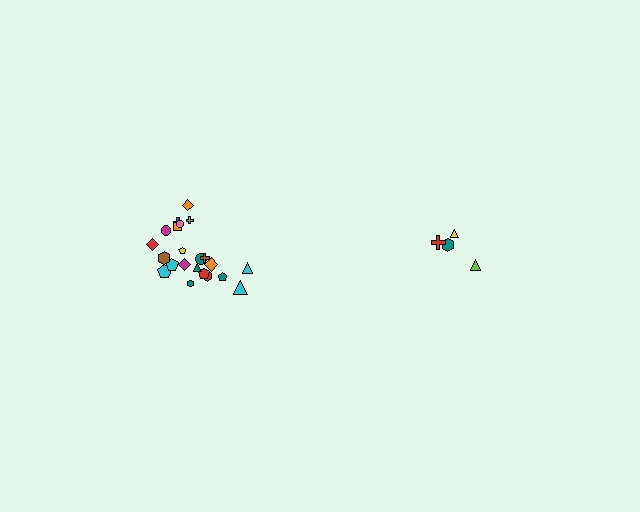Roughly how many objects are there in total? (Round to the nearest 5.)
Roughly 25 objects in total.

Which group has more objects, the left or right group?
The left group.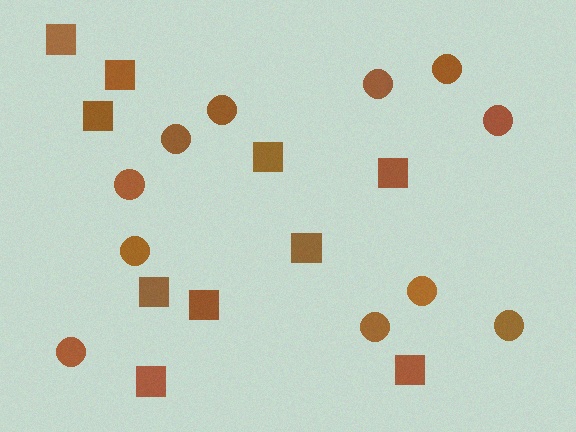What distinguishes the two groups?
There are 2 groups: one group of circles (11) and one group of squares (10).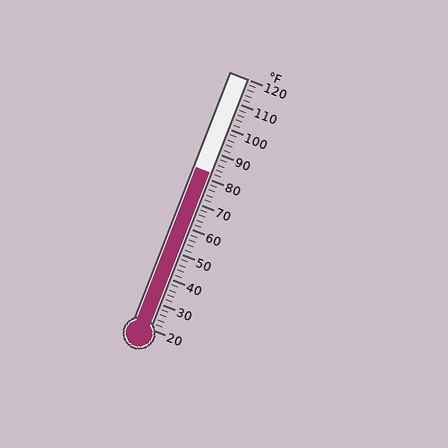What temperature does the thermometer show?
The thermometer shows approximately 82°F.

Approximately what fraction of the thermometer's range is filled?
The thermometer is filled to approximately 60% of its range.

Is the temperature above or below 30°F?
The temperature is above 30°F.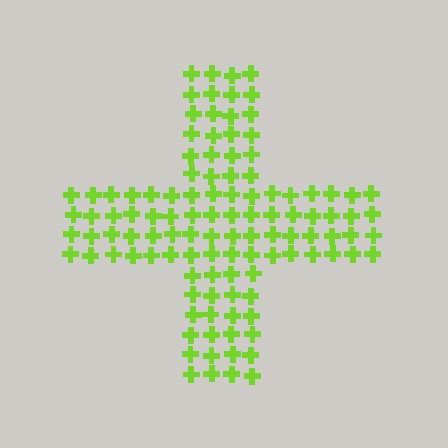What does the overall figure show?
The overall figure shows a cross.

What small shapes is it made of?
It is made of small crosses.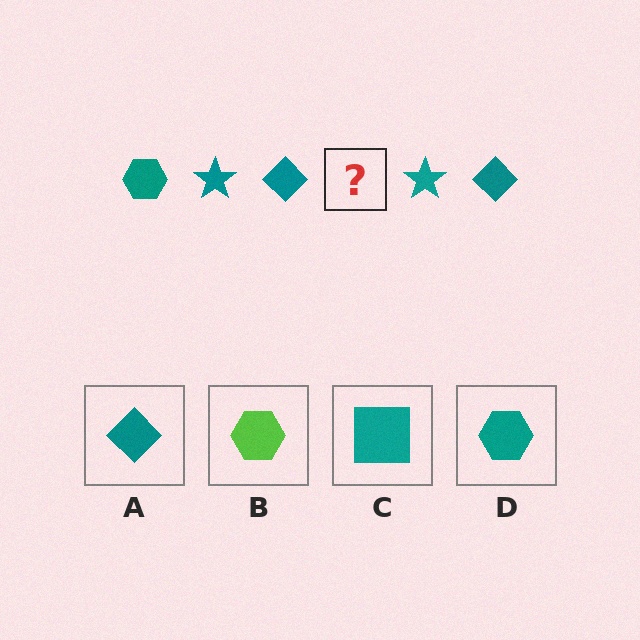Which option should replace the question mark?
Option D.